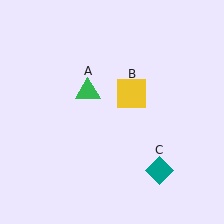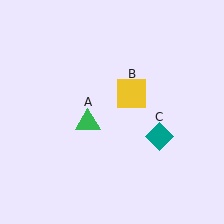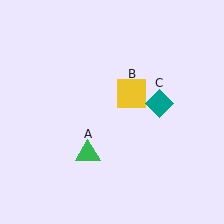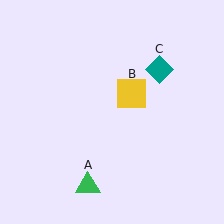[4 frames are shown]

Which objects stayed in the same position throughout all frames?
Yellow square (object B) remained stationary.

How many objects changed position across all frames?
2 objects changed position: green triangle (object A), teal diamond (object C).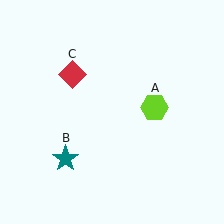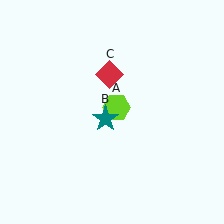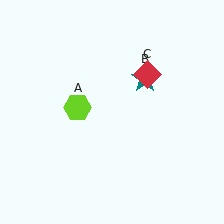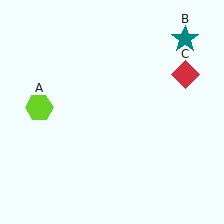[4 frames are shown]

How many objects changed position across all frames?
3 objects changed position: lime hexagon (object A), teal star (object B), red diamond (object C).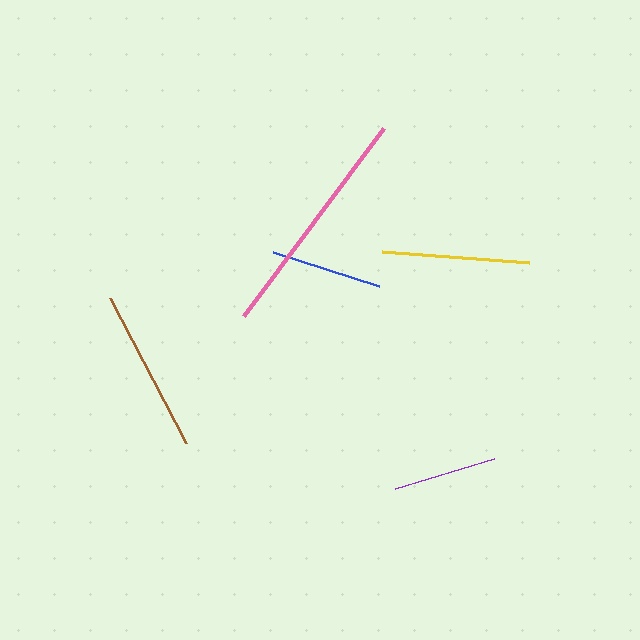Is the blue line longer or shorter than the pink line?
The pink line is longer than the blue line.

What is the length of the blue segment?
The blue segment is approximately 112 pixels long.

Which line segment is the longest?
The pink line is the longest at approximately 234 pixels.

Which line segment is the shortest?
The purple line is the shortest at approximately 104 pixels.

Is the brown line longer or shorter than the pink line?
The pink line is longer than the brown line.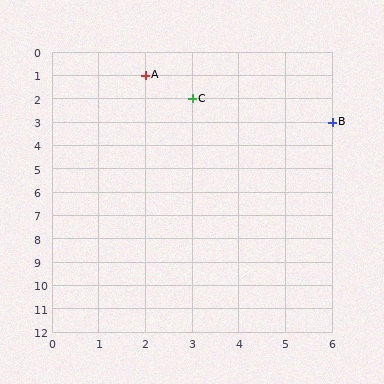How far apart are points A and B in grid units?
Points A and B are 4 columns and 2 rows apart (about 4.5 grid units diagonally).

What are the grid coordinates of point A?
Point A is at grid coordinates (2, 1).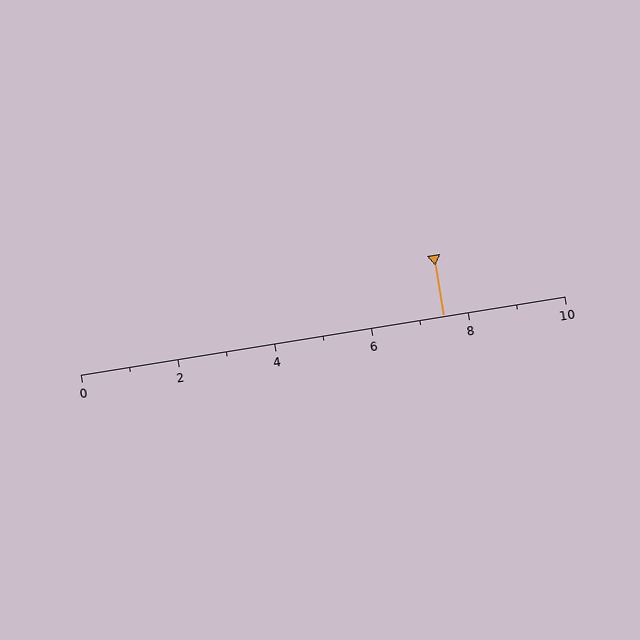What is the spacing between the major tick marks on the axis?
The major ticks are spaced 2 apart.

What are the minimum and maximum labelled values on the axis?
The axis runs from 0 to 10.